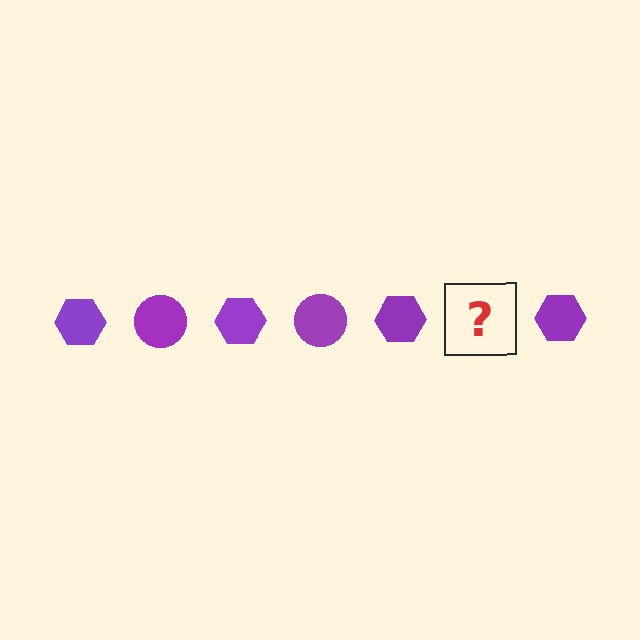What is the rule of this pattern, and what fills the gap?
The rule is that the pattern cycles through hexagon, circle shapes in purple. The gap should be filled with a purple circle.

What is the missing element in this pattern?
The missing element is a purple circle.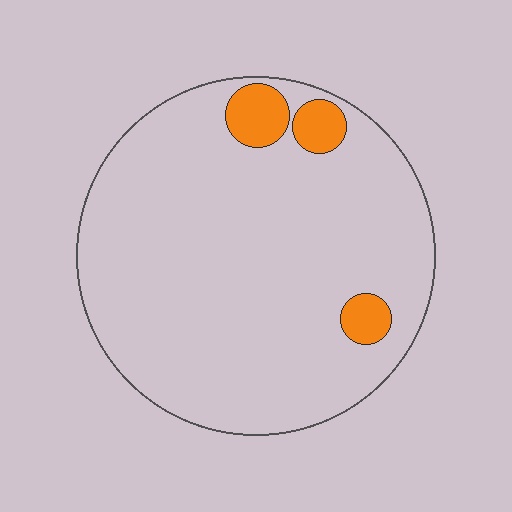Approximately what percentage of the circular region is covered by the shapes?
Approximately 10%.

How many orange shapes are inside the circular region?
3.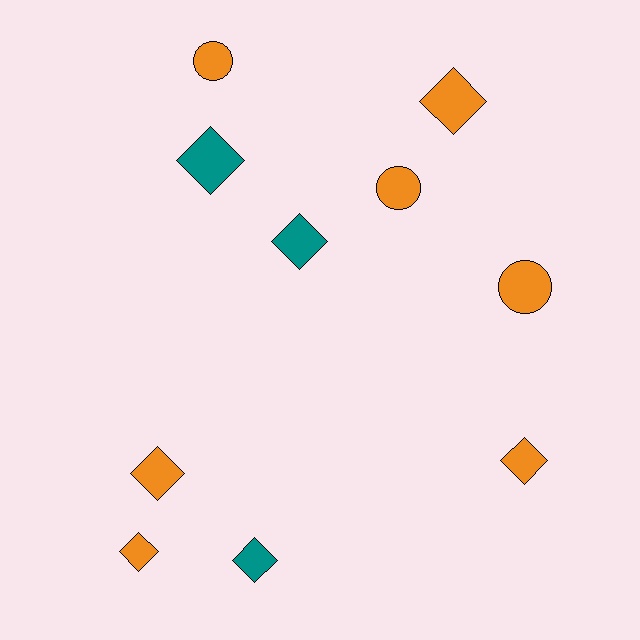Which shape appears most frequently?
Diamond, with 7 objects.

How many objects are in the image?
There are 10 objects.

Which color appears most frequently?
Orange, with 7 objects.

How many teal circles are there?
There are no teal circles.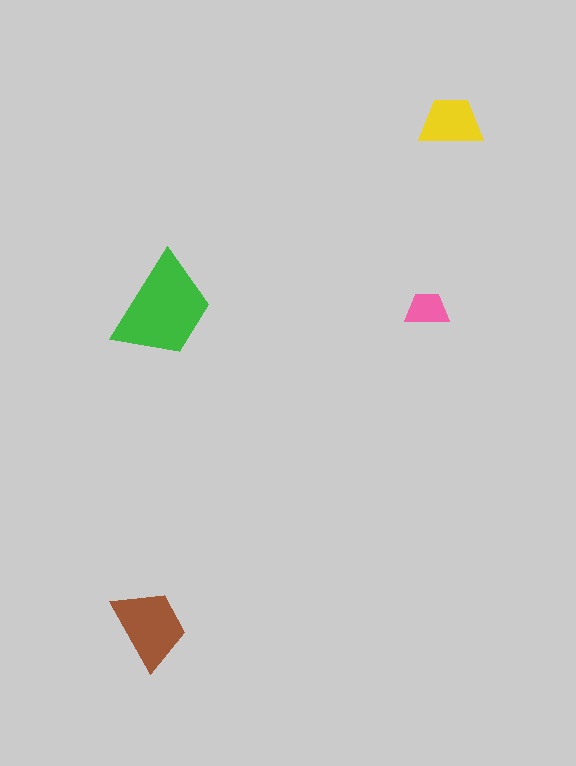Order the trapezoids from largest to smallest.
the green one, the brown one, the yellow one, the pink one.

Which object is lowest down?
The brown trapezoid is bottommost.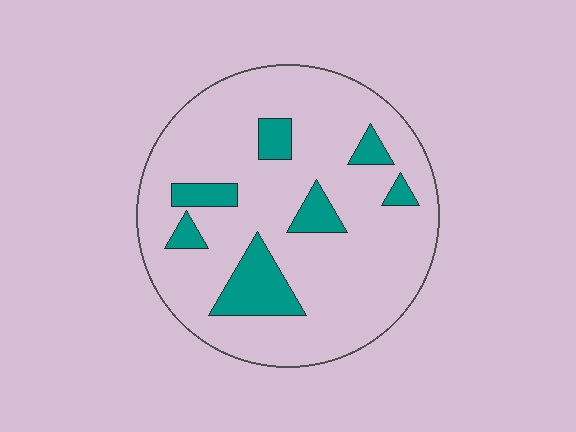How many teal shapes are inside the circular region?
7.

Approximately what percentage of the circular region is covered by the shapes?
Approximately 15%.